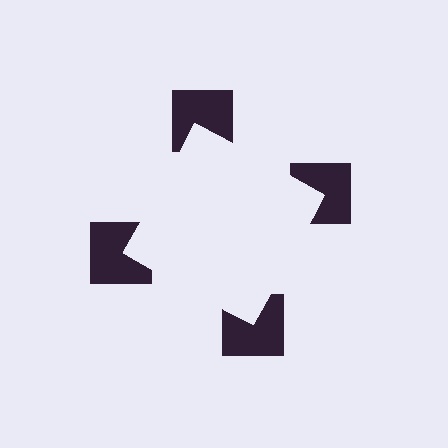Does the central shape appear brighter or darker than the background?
It typically appears slightly brighter than the background, even though no actual brightness change is drawn.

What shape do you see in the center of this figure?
An illusory square — its edges are inferred from the aligned wedge cuts in the notched squares, not physically drawn.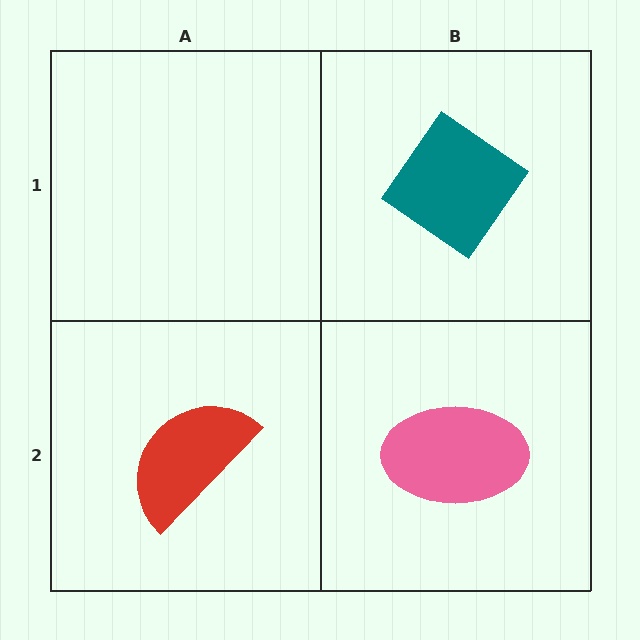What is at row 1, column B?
A teal diamond.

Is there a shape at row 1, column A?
No, that cell is empty.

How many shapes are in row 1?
1 shape.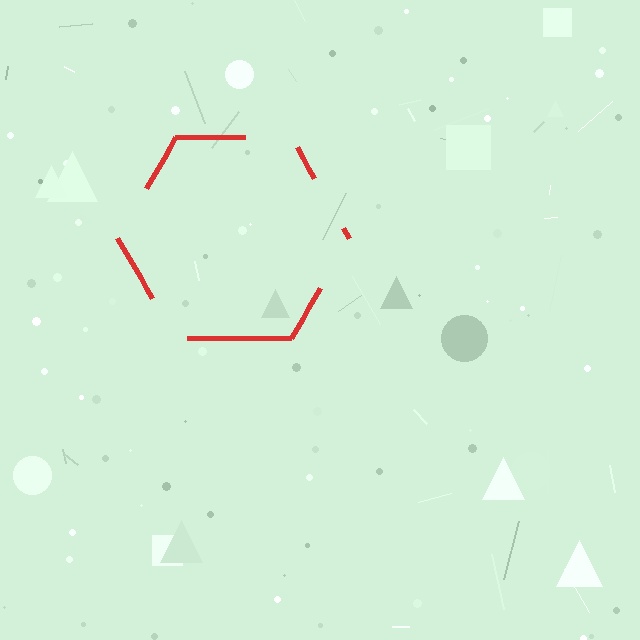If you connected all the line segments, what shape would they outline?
They would outline a hexagon.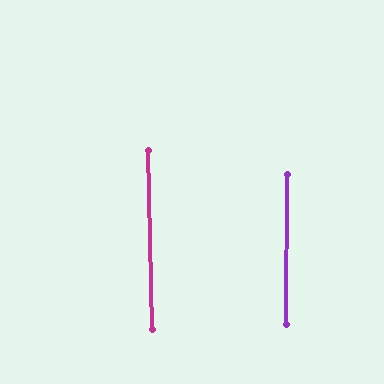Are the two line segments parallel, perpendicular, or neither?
Parallel — their directions differ by only 1.8°.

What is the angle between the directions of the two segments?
Approximately 2 degrees.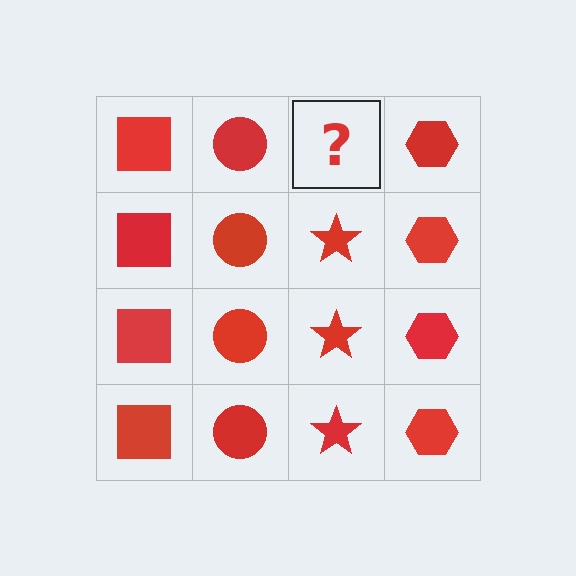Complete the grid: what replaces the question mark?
The question mark should be replaced with a red star.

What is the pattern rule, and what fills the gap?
The rule is that each column has a consistent shape. The gap should be filled with a red star.